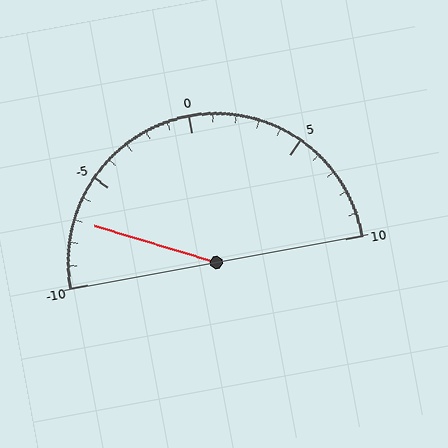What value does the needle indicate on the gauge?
The needle indicates approximately -7.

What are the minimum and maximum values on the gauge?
The gauge ranges from -10 to 10.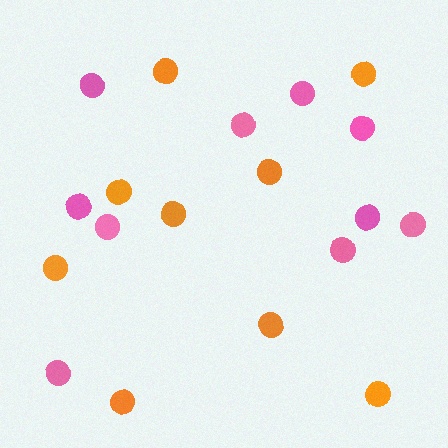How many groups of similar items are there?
There are 2 groups: one group of orange circles (9) and one group of pink circles (10).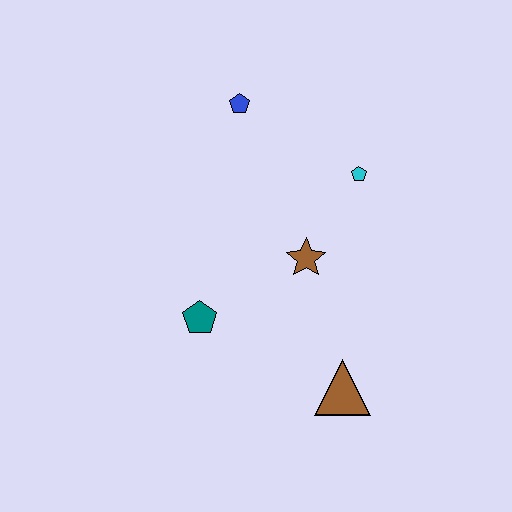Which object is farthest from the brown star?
The blue pentagon is farthest from the brown star.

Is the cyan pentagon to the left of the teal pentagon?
No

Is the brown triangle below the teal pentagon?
Yes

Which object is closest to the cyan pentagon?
The brown star is closest to the cyan pentagon.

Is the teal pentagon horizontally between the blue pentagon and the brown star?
No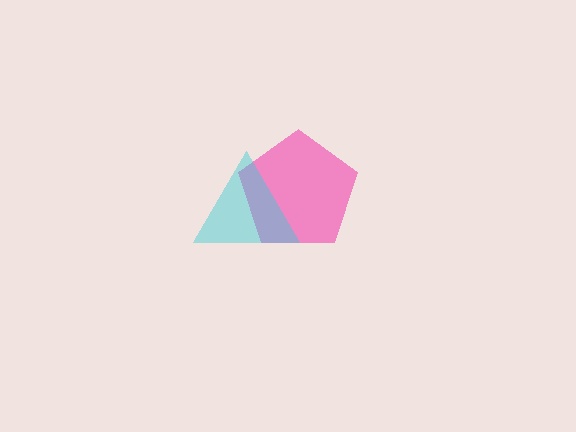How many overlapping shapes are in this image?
There are 2 overlapping shapes in the image.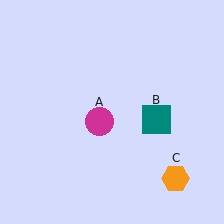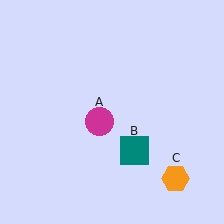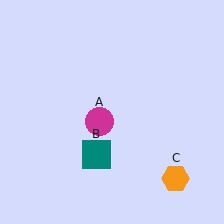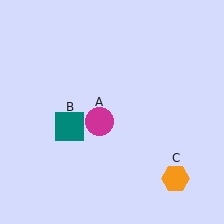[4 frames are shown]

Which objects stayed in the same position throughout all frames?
Magenta circle (object A) and orange hexagon (object C) remained stationary.